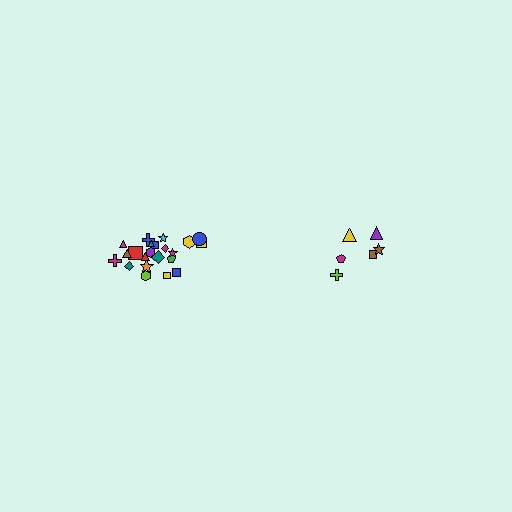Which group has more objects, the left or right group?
The left group.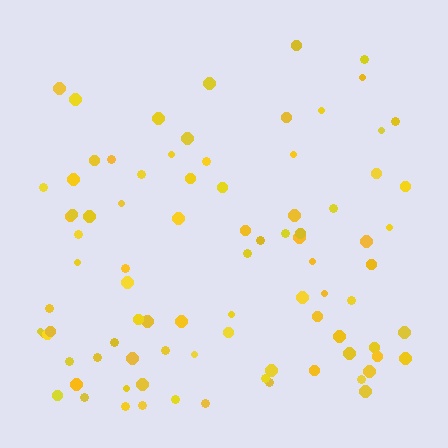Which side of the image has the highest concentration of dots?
The bottom.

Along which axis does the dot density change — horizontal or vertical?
Vertical.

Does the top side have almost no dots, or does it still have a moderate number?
Still a moderate number, just noticeably fewer than the bottom.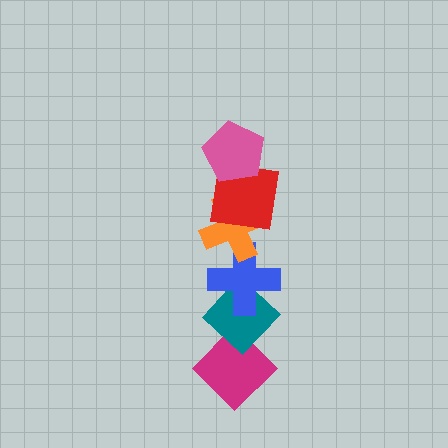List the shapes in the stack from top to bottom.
From top to bottom: the pink pentagon, the red square, the orange cross, the blue cross, the teal diamond, the magenta diamond.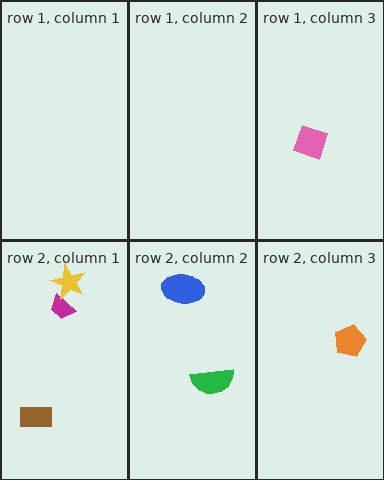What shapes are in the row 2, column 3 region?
The orange pentagon.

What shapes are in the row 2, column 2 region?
The green semicircle, the blue ellipse.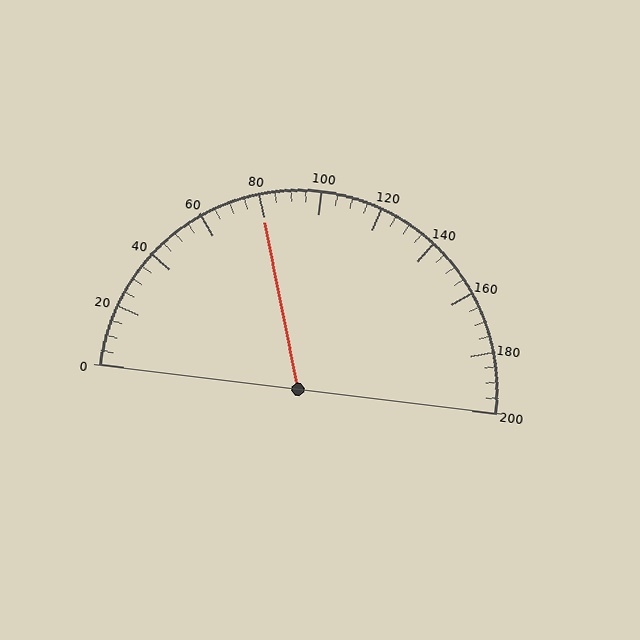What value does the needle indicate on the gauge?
The needle indicates approximately 80.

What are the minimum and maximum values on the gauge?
The gauge ranges from 0 to 200.